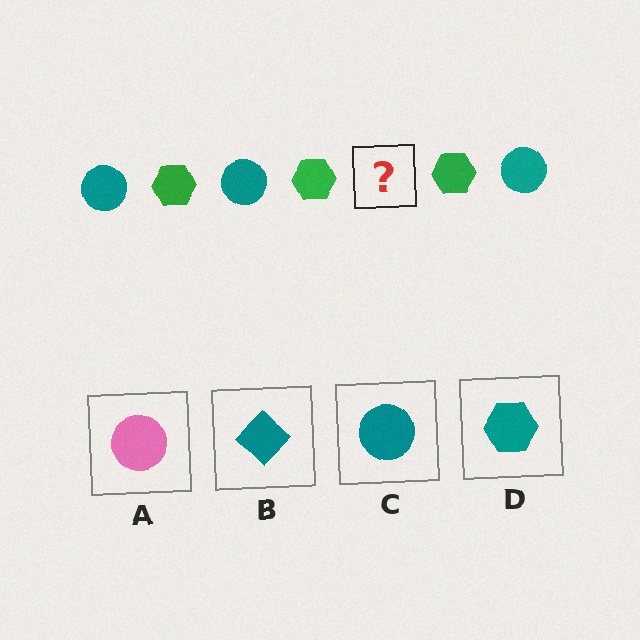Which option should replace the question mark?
Option C.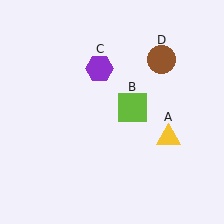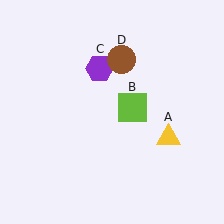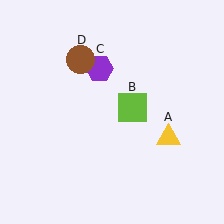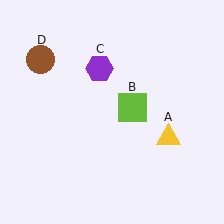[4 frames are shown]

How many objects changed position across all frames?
1 object changed position: brown circle (object D).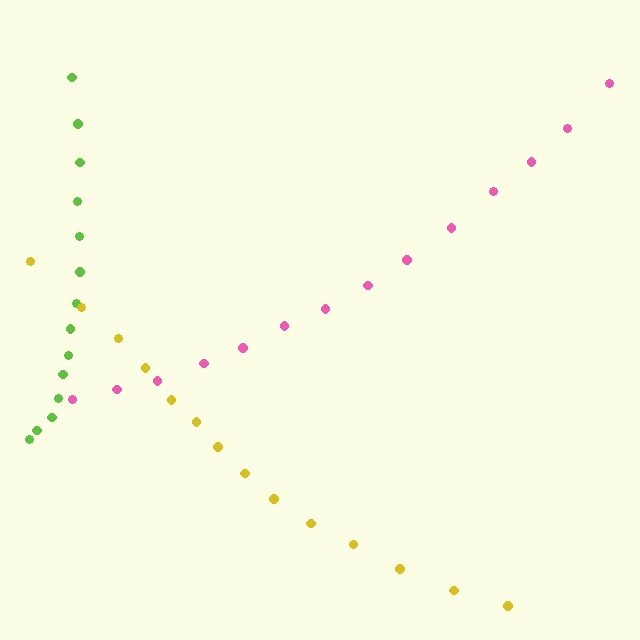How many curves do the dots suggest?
There are 3 distinct paths.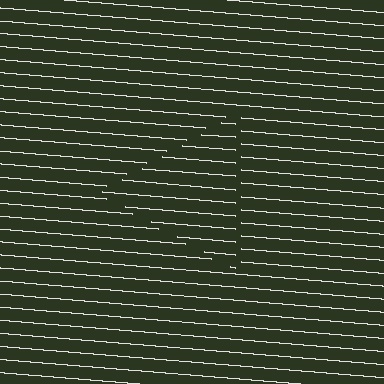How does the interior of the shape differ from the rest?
The interior of the shape contains the same grating, shifted by half a period — the contour is defined by the phase discontinuity where line-ends from the inner and outer gratings abut.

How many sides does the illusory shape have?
3 sides — the line-ends trace a triangle.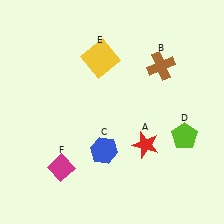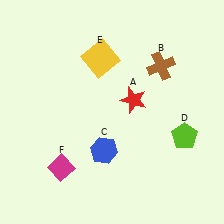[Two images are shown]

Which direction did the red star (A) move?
The red star (A) moved up.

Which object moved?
The red star (A) moved up.